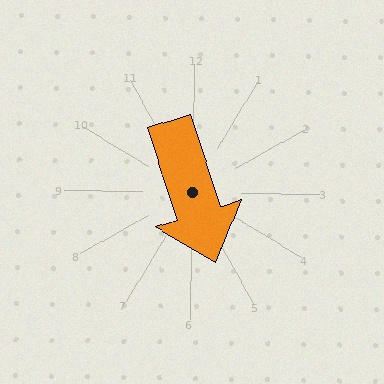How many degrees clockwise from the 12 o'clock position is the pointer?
Approximately 161 degrees.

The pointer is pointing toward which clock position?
Roughly 5 o'clock.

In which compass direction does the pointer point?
South.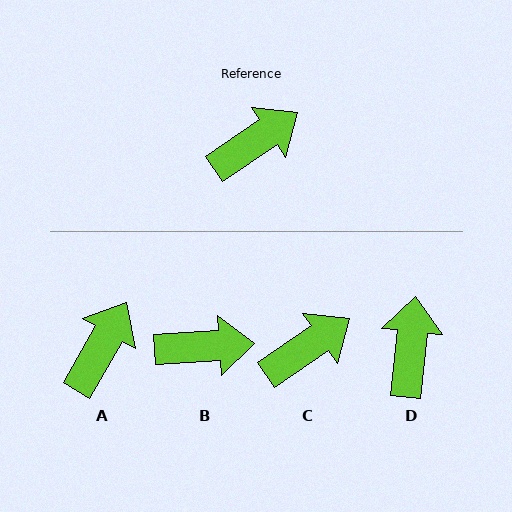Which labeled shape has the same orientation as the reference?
C.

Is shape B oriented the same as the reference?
No, it is off by about 31 degrees.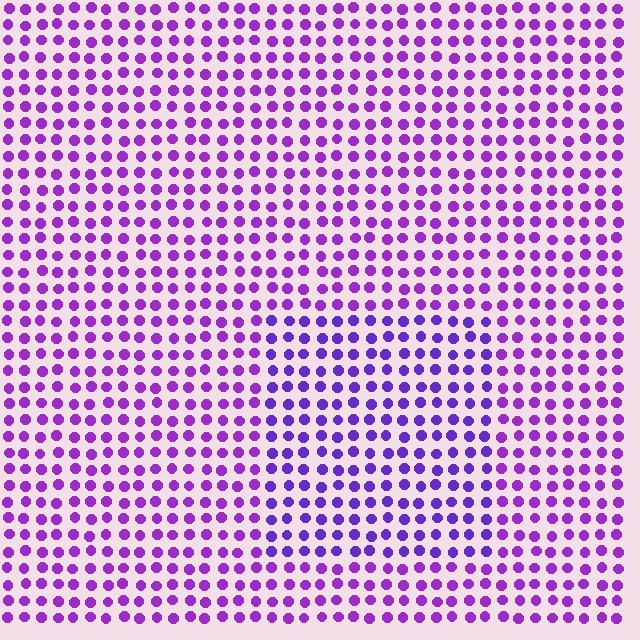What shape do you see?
I see a rectangle.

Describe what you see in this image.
The image is filled with small purple elements in a uniform arrangement. A rectangle-shaped region is visible where the elements are tinted to a slightly different hue, forming a subtle color boundary.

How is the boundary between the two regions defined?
The boundary is defined purely by a slight shift in hue (about 21 degrees). Spacing, size, and orientation are identical on both sides.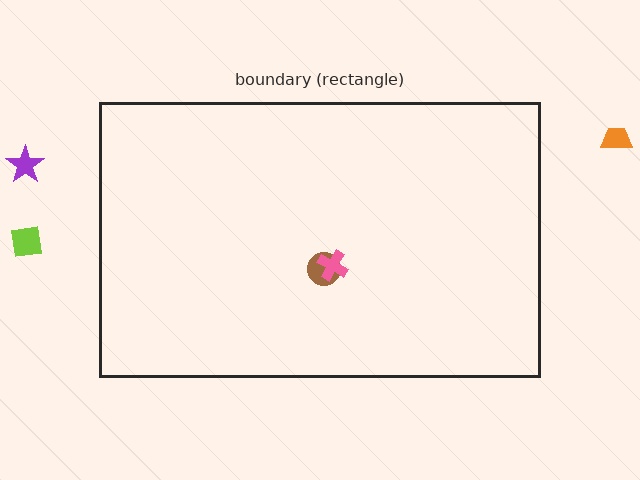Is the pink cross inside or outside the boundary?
Inside.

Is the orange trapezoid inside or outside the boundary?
Outside.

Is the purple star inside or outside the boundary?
Outside.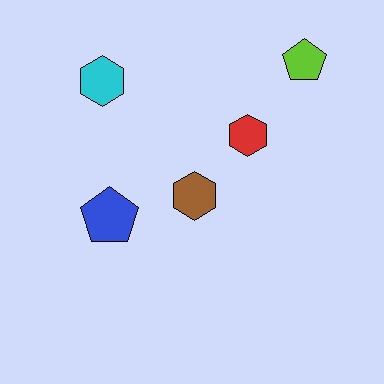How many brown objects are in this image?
There is 1 brown object.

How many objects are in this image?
There are 5 objects.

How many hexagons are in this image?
There are 3 hexagons.